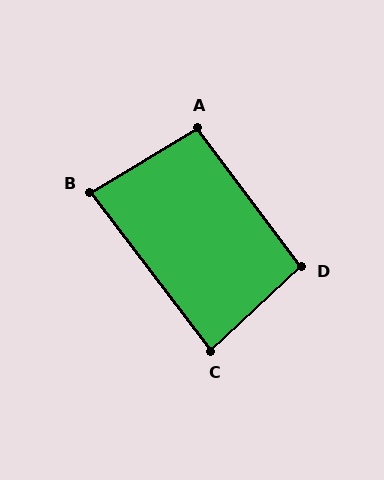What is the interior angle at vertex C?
Approximately 85 degrees (acute).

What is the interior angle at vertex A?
Approximately 95 degrees (obtuse).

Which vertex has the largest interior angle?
D, at approximately 96 degrees.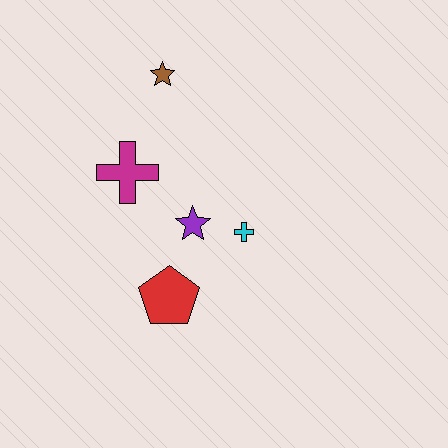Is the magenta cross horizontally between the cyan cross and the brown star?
No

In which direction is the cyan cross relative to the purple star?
The cyan cross is to the right of the purple star.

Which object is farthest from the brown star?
The red pentagon is farthest from the brown star.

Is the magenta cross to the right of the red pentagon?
No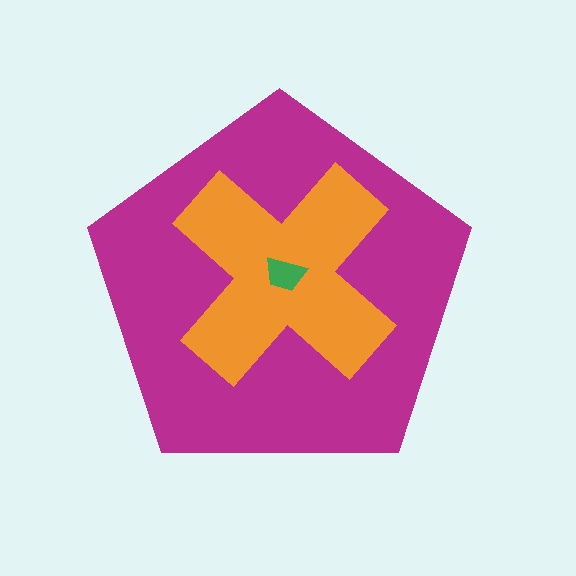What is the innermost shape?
The green trapezoid.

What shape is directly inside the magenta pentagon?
The orange cross.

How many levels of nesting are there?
3.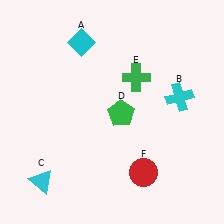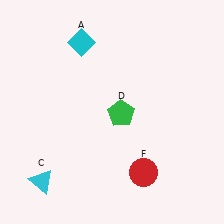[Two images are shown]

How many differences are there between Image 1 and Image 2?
There are 2 differences between the two images.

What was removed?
The cyan cross (B), the green cross (E) were removed in Image 2.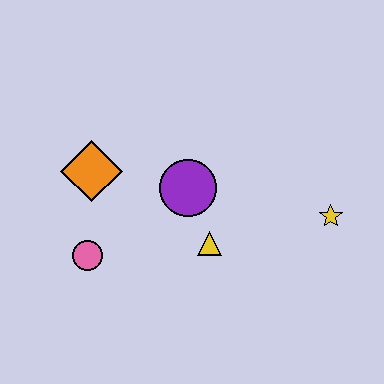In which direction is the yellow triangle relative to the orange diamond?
The yellow triangle is to the right of the orange diamond.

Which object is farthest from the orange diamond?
The yellow star is farthest from the orange diamond.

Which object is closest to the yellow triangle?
The purple circle is closest to the yellow triangle.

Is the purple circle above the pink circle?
Yes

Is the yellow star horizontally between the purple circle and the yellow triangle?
No